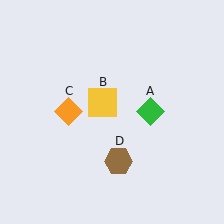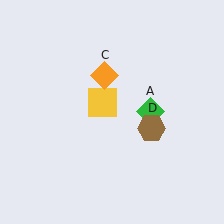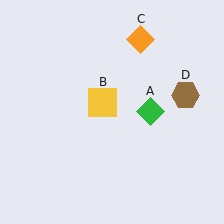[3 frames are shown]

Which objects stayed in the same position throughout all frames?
Green diamond (object A) and yellow square (object B) remained stationary.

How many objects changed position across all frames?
2 objects changed position: orange diamond (object C), brown hexagon (object D).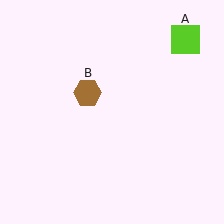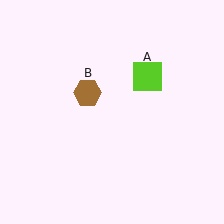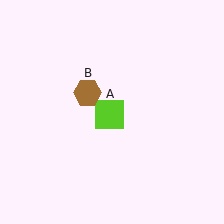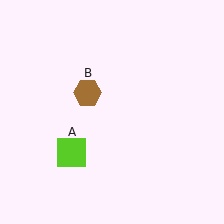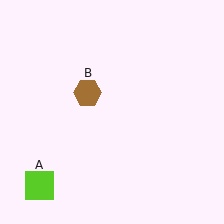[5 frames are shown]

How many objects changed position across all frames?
1 object changed position: lime square (object A).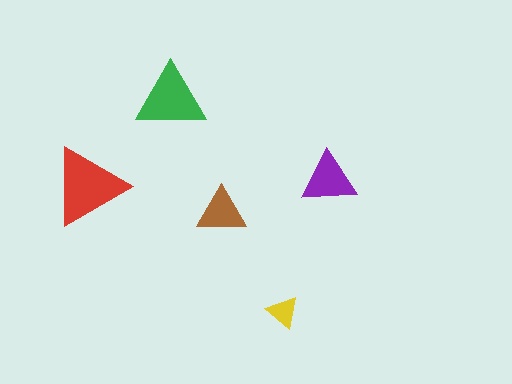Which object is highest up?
The green triangle is topmost.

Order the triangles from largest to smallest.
the red one, the green one, the purple one, the brown one, the yellow one.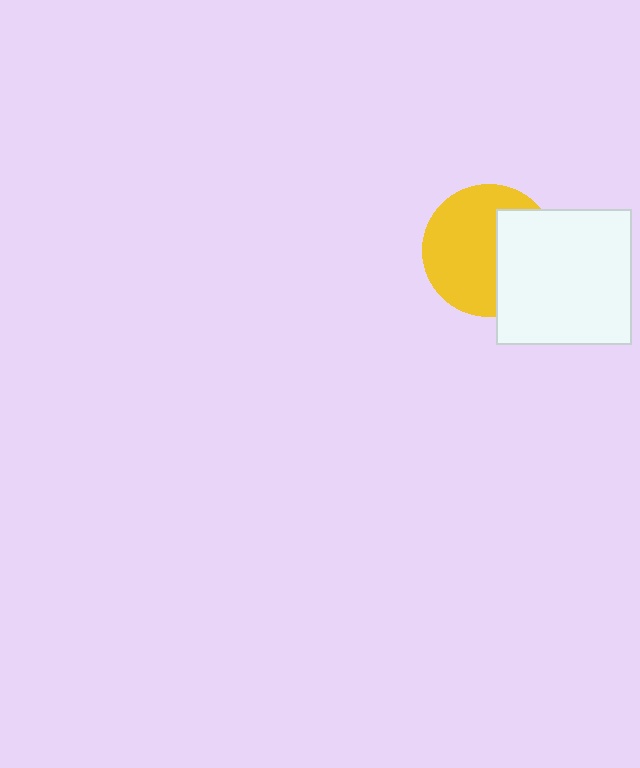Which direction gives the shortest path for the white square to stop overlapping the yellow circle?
Moving right gives the shortest separation.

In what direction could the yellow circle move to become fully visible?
The yellow circle could move left. That would shift it out from behind the white square entirely.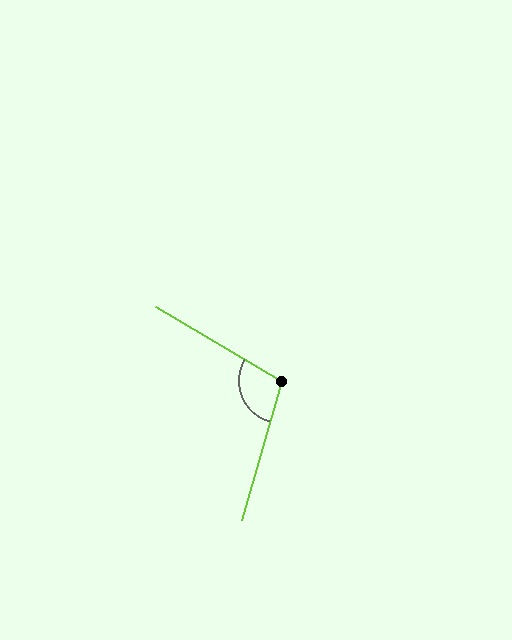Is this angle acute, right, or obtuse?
It is obtuse.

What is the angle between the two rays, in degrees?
Approximately 105 degrees.